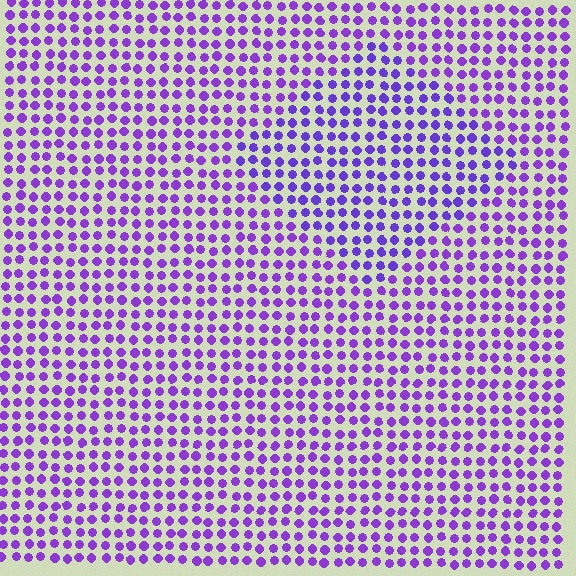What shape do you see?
I see a diamond.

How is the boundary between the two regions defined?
The boundary is defined purely by a slight shift in hue (about 16 degrees). Spacing, size, and orientation are identical on both sides.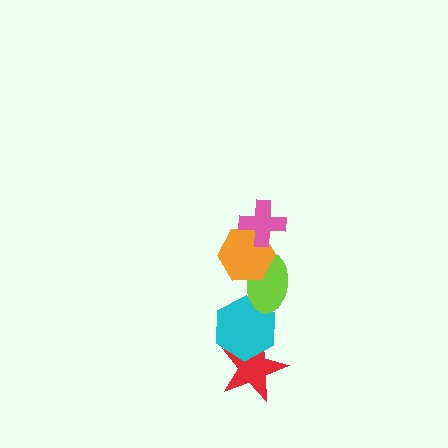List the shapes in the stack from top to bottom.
From top to bottom: the pink cross, the orange hexagon, the lime ellipse, the cyan hexagon, the red star.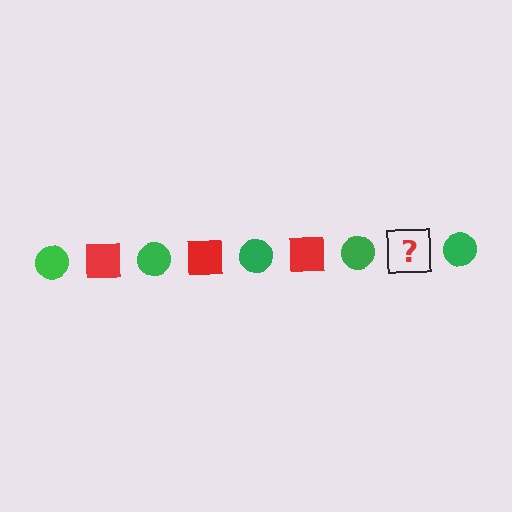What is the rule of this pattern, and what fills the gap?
The rule is that the pattern alternates between green circle and red square. The gap should be filled with a red square.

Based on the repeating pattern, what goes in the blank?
The blank should be a red square.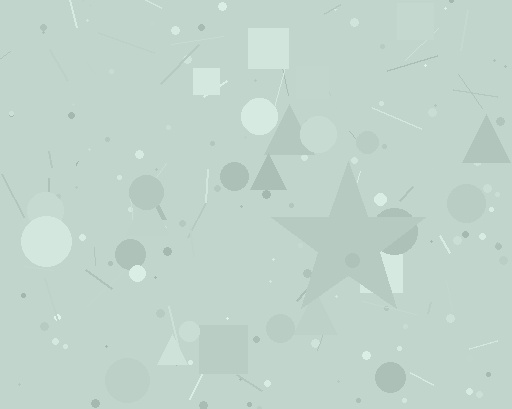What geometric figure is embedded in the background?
A star is embedded in the background.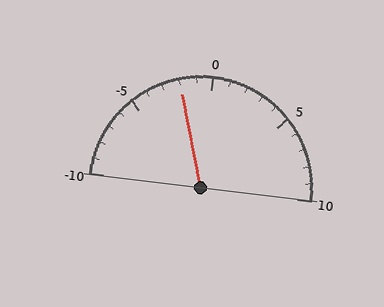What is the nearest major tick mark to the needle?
The nearest major tick mark is 0.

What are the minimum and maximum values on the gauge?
The gauge ranges from -10 to 10.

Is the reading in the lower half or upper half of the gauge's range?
The reading is in the lower half of the range (-10 to 10).